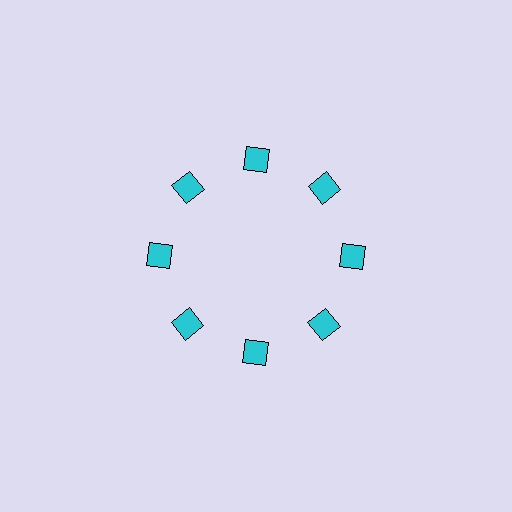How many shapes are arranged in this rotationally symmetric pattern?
There are 8 shapes, arranged in 8 groups of 1.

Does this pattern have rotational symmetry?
Yes, this pattern has 8-fold rotational symmetry. It looks the same after rotating 45 degrees around the center.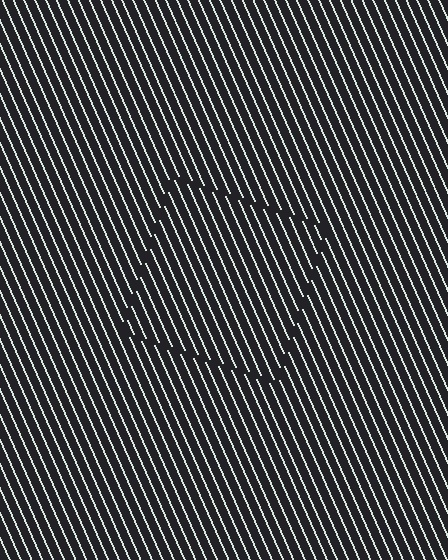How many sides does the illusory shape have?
4 sides — the line-ends trace a square.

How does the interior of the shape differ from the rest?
The interior of the shape contains the same grating, shifted by half a period — the contour is defined by the phase discontinuity where line-ends from the inner and outer gratings abut.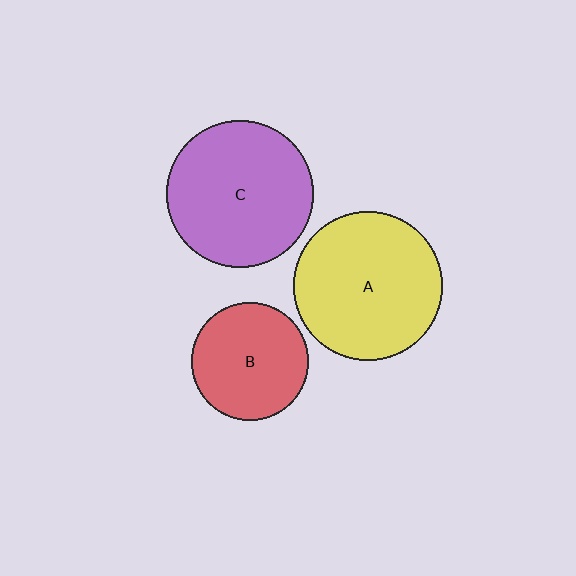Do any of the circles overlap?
No, none of the circles overlap.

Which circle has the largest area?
Circle A (yellow).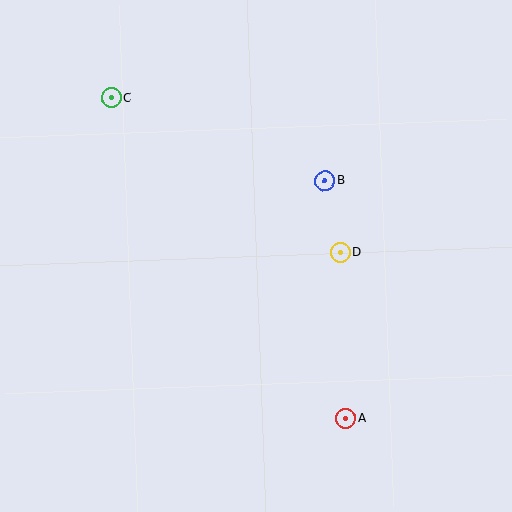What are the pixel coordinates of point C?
Point C is at (112, 98).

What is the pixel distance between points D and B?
The distance between D and B is 74 pixels.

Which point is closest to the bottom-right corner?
Point A is closest to the bottom-right corner.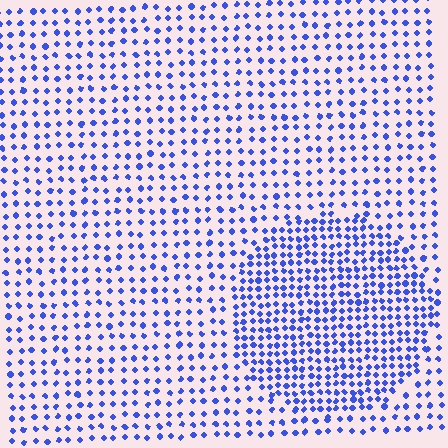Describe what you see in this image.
The image contains small blue elements arranged at two different densities. A circle-shaped region is visible where the elements are more densely packed than the surrounding area.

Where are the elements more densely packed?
The elements are more densely packed inside the circle boundary.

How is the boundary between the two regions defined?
The boundary is defined by a change in element density (approximately 1.9x ratio). All elements are the same color, size, and shape.